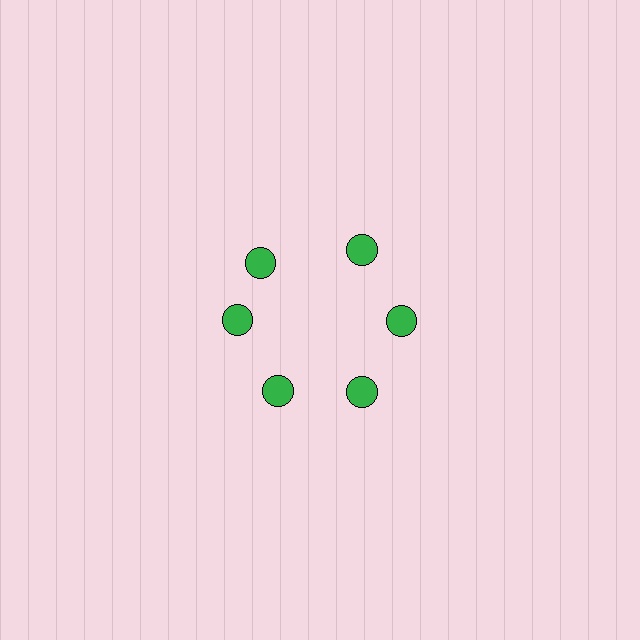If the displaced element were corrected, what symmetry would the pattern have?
It would have 6-fold rotational symmetry — the pattern would map onto itself every 60 degrees.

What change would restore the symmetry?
The symmetry would be restored by rotating it back into even spacing with its neighbors so that all 6 circles sit at equal angles and equal distance from the center.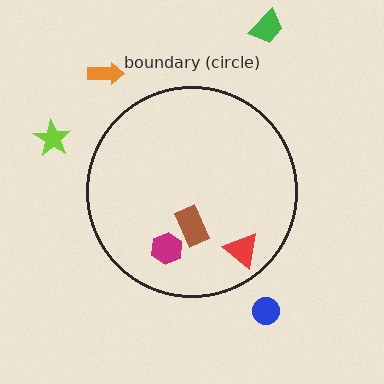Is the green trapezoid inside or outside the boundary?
Outside.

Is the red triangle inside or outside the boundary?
Inside.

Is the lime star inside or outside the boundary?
Outside.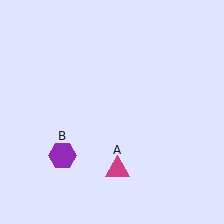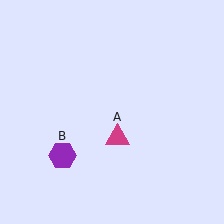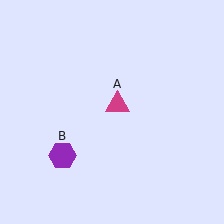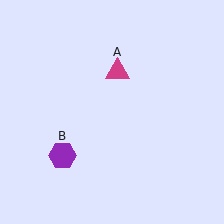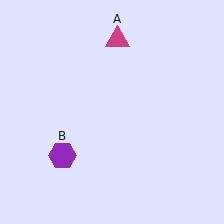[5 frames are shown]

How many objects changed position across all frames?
1 object changed position: magenta triangle (object A).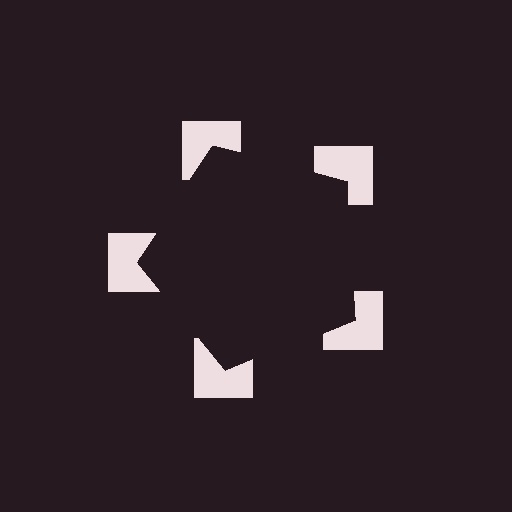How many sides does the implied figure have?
5 sides.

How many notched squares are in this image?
There are 5 — one at each vertex of the illusory pentagon.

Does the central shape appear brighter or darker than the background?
It typically appears slightly darker than the background, even though no actual brightness change is drawn.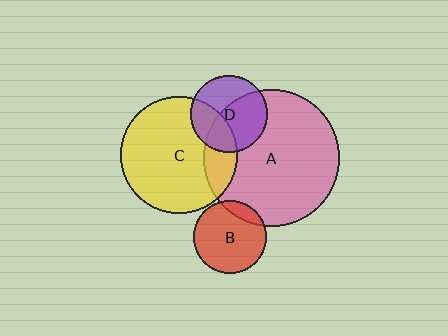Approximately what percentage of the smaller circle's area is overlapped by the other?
Approximately 55%.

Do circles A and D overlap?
Yes.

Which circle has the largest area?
Circle A (pink).